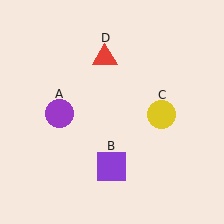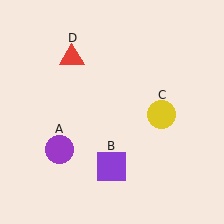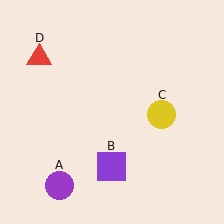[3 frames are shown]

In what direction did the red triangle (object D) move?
The red triangle (object D) moved left.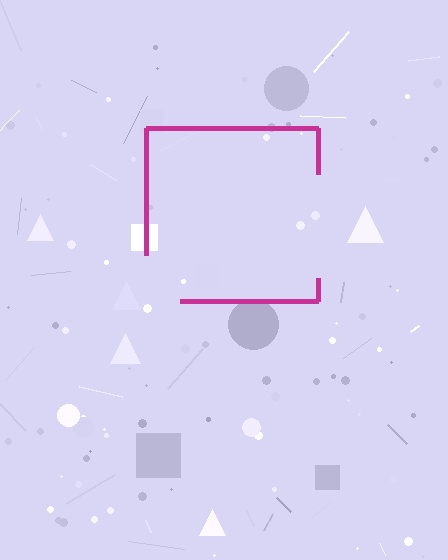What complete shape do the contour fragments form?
The contour fragments form a square.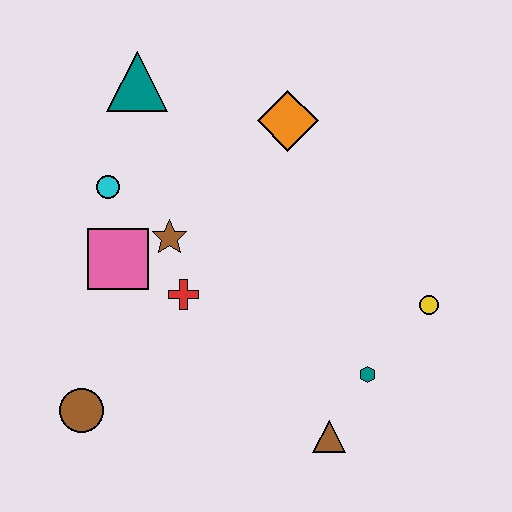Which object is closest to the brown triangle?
The teal hexagon is closest to the brown triangle.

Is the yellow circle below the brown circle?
No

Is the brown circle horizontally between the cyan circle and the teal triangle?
No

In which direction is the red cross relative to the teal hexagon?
The red cross is to the left of the teal hexagon.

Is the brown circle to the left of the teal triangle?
Yes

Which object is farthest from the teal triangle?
The brown triangle is farthest from the teal triangle.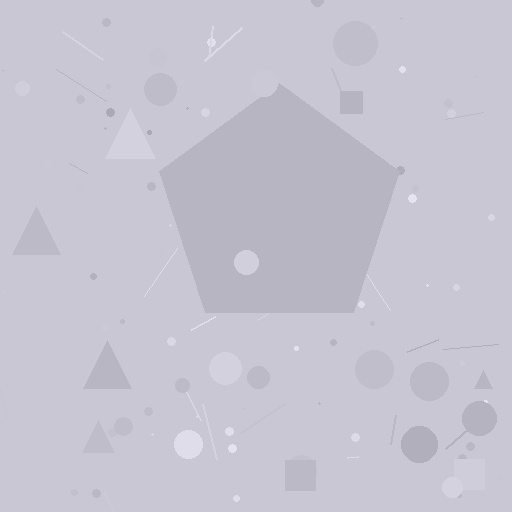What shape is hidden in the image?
A pentagon is hidden in the image.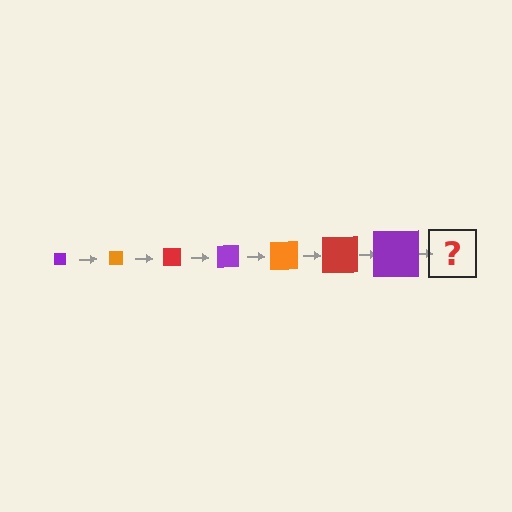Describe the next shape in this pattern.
It should be an orange square, larger than the previous one.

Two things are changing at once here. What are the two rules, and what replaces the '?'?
The two rules are that the square grows larger each step and the color cycles through purple, orange, and red. The '?' should be an orange square, larger than the previous one.